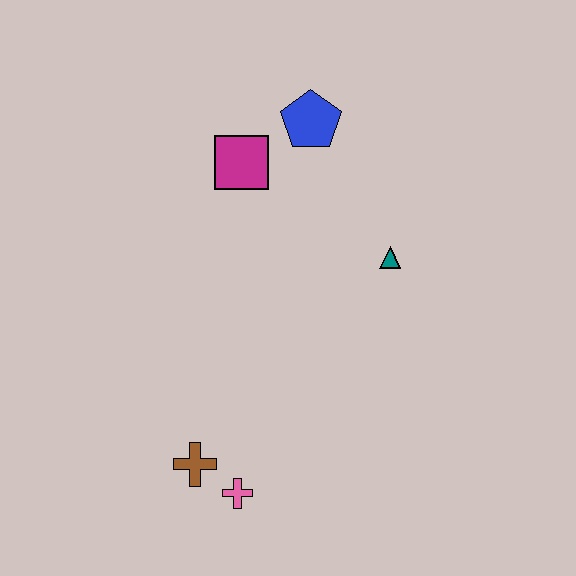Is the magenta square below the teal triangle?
No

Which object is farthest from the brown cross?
The blue pentagon is farthest from the brown cross.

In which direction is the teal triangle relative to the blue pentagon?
The teal triangle is below the blue pentagon.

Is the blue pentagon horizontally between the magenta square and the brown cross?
No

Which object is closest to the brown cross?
The pink cross is closest to the brown cross.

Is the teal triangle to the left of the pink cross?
No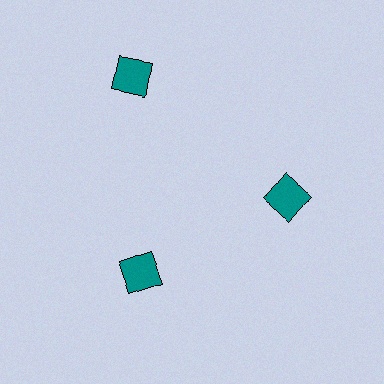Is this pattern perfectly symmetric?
No. The 3 teal diamonds are arranged in a ring, but one element near the 11 o'clock position is pushed outward from the center, breaking the 3-fold rotational symmetry.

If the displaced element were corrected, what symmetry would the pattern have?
It would have 3-fold rotational symmetry — the pattern would map onto itself every 120 degrees.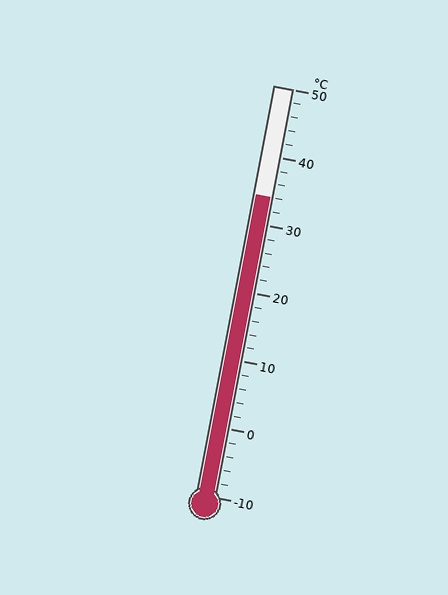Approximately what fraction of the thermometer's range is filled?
The thermometer is filled to approximately 75% of its range.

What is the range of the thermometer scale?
The thermometer scale ranges from -10°C to 50°C.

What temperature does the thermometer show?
The thermometer shows approximately 34°C.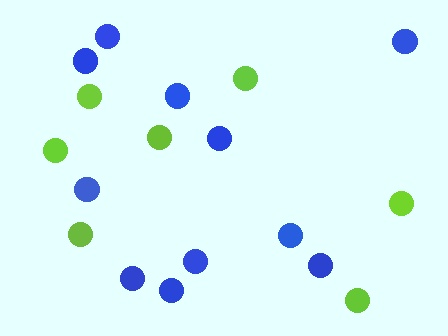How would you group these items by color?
There are 2 groups: one group of lime circles (7) and one group of blue circles (11).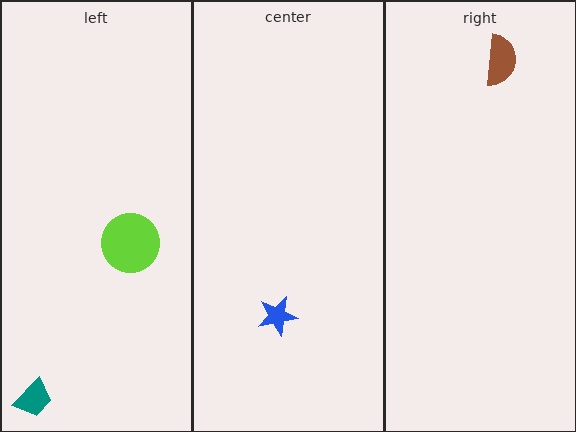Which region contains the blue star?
The center region.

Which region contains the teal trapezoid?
The left region.